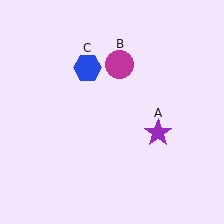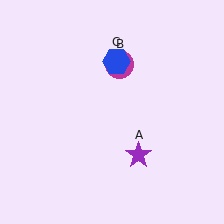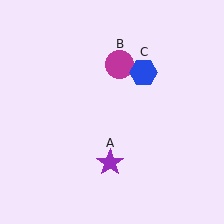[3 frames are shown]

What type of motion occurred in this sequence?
The purple star (object A), blue hexagon (object C) rotated clockwise around the center of the scene.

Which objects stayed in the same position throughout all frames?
Magenta circle (object B) remained stationary.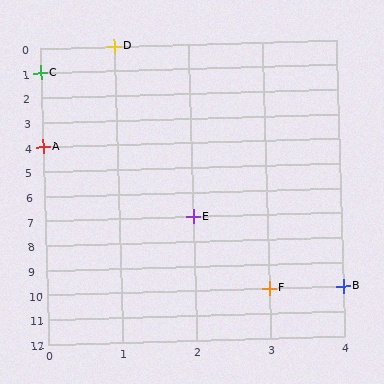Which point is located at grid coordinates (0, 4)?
Point A is at (0, 4).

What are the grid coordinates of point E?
Point E is at grid coordinates (2, 7).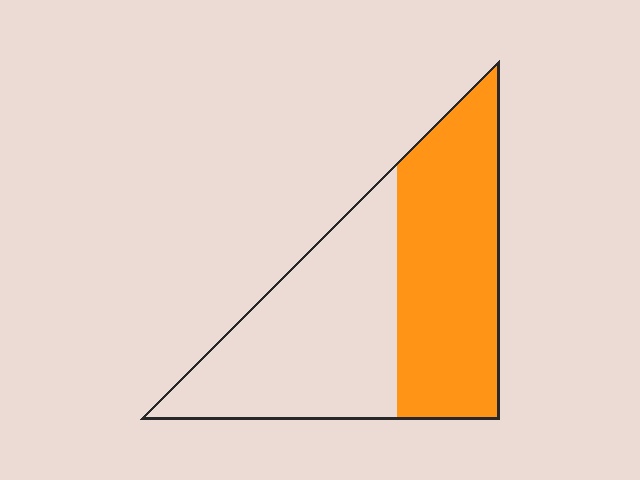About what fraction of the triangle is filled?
About one half (1/2).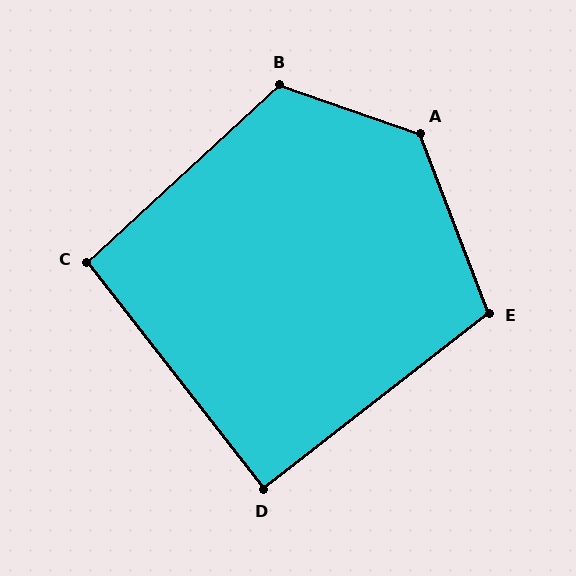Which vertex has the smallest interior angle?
D, at approximately 90 degrees.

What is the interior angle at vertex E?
Approximately 107 degrees (obtuse).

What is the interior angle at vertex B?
Approximately 118 degrees (obtuse).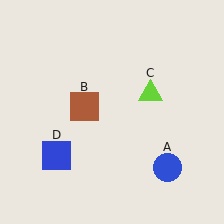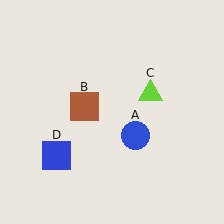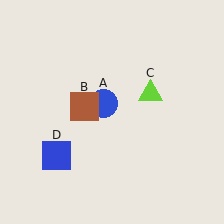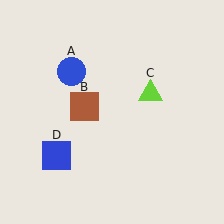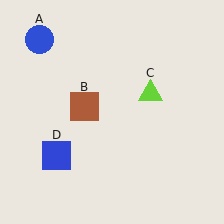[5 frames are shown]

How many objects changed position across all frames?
1 object changed position: blue circle (object A).